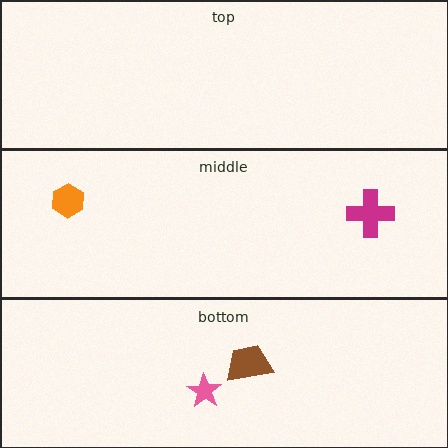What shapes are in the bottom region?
The brown trapezoid, the pink star.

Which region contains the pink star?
The bottom region.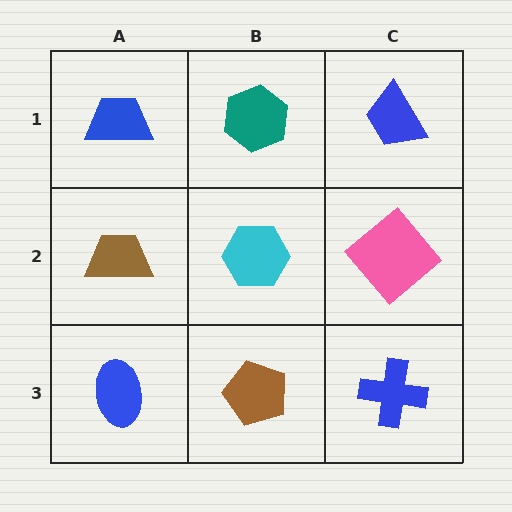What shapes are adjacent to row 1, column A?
A brown trapezoid (row 2, column A), a teal hexagon (row 1, column B).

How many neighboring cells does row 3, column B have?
3.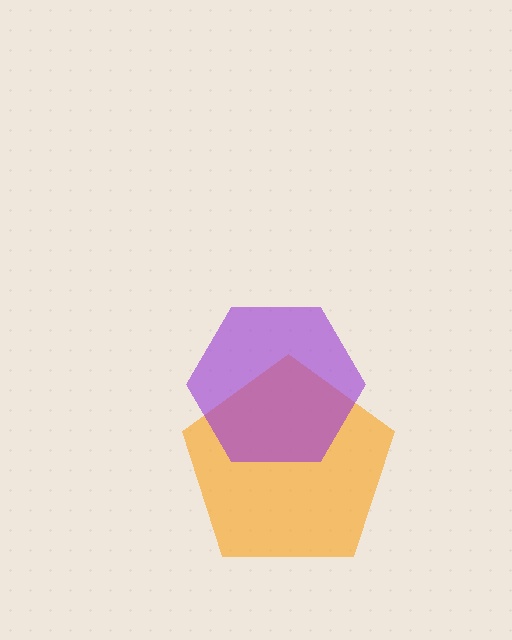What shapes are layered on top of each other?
The layered shapes are: an orange pentagon, a purple hexagon.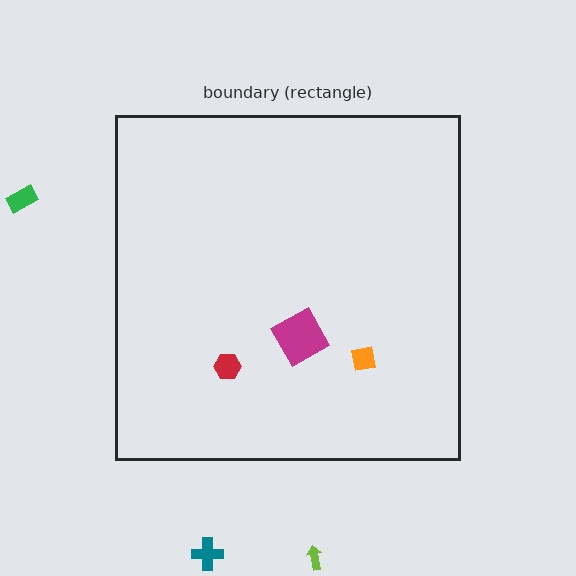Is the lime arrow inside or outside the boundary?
Outside.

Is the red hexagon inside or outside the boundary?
Inside.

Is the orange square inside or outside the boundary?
Inside.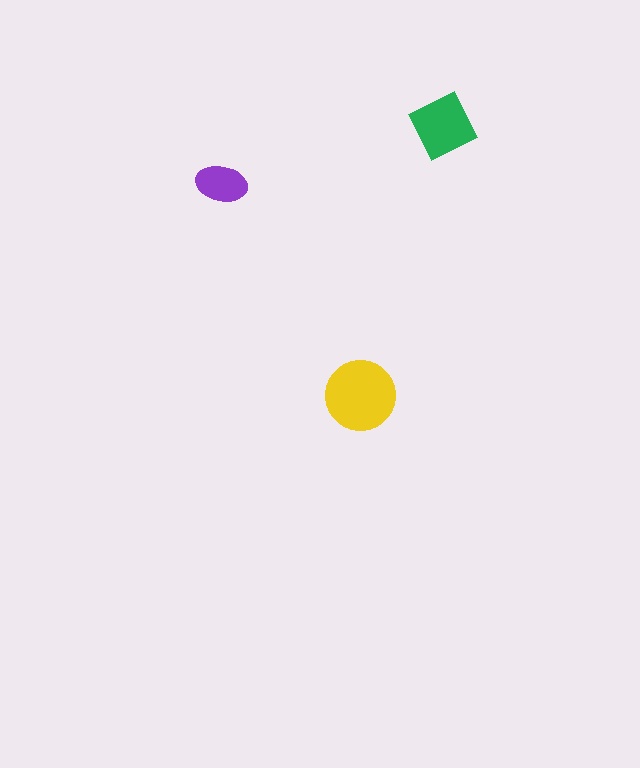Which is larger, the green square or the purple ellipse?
The green square.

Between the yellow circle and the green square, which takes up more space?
The yellow circle.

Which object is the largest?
The yellow circle.